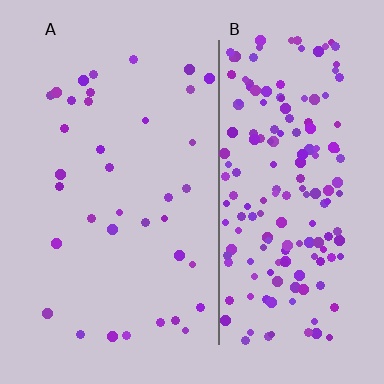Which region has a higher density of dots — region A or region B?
B (the right).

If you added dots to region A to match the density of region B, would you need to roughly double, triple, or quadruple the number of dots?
Approximately quadruple.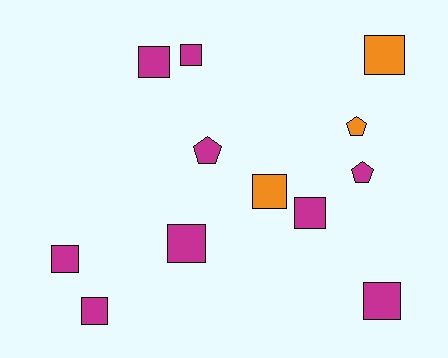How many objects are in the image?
There are 12 objects.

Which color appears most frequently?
Magenta, with 9 objects.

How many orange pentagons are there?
There is 1 orange pentagon.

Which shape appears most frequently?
Square, with 9 objects.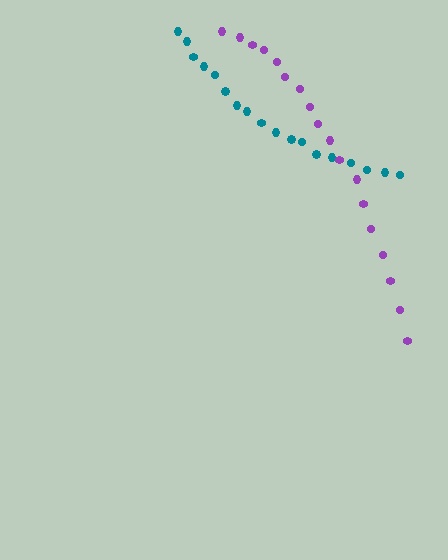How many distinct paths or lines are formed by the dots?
There are 2 distinct paths.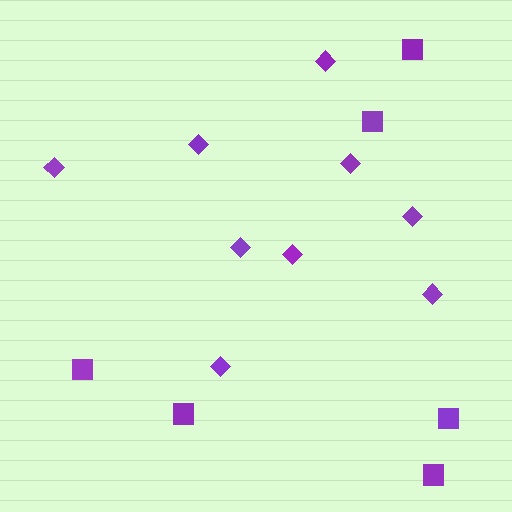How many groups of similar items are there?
There are 2 groups: one group of squares (6) and one group of diamonds (9).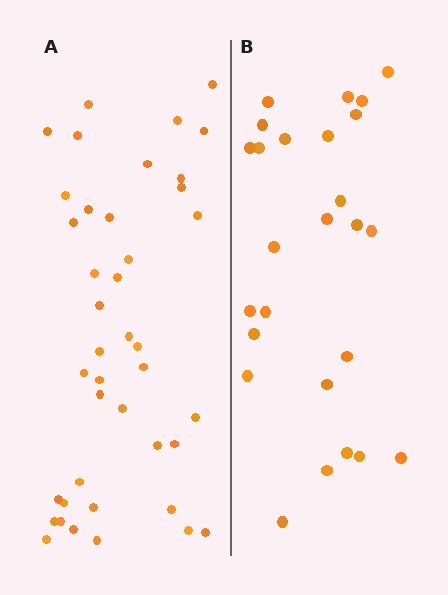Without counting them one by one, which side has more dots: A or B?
Region A (the left region) has more dots.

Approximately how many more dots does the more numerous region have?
Region A has approximately 15 more dots than region B.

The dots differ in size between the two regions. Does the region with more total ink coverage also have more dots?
No. Region B has more total ink coverage because its dots are larger, but region A actually contains more individual dots. Total area can be misleading — the number of items is what matters here.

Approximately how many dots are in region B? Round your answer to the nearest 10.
About 30 dots. (The exact count is 26, which rounds to 30.)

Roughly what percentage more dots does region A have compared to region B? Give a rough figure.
About 60% more.